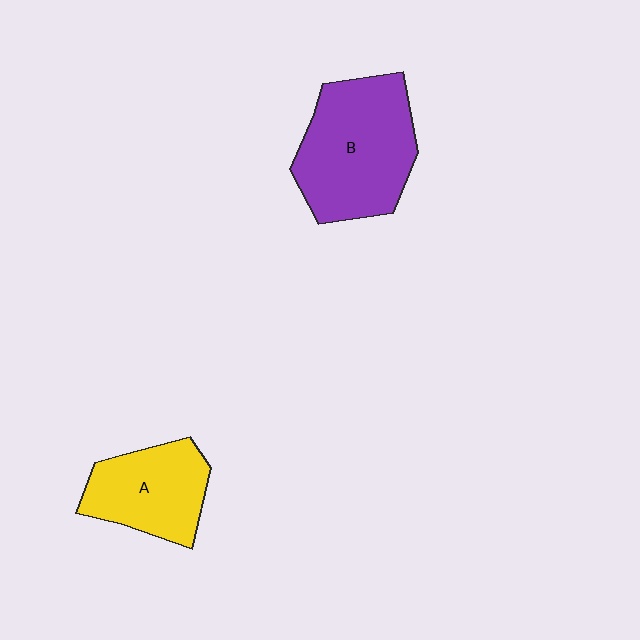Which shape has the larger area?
Shape B (purple).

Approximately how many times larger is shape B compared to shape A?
Approximately 1.5 times.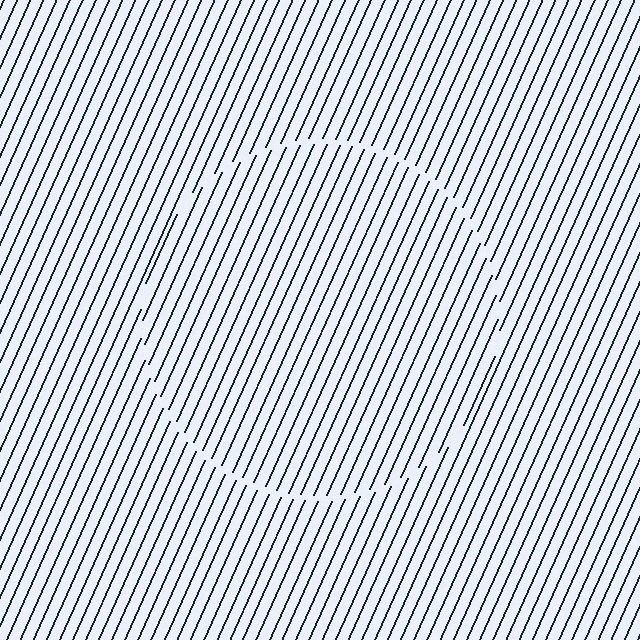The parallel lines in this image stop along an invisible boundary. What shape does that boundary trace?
An illusory circle. The interior of the shape contains the same grating, shifted by half a period — the contour is defined by the phase discontinuity where line-ends from the inner and outer gratings abut.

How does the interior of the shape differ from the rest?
The interior of the shape contains the same grating, shifted by half a period — the contour is defined by the phase discontinuity where line-ends from the inner and outer gratings abut.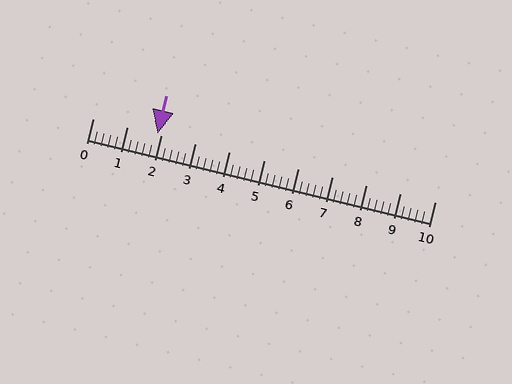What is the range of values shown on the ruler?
The ruler shows values from 0 to 10.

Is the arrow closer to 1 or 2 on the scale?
The arrow is closer to 2.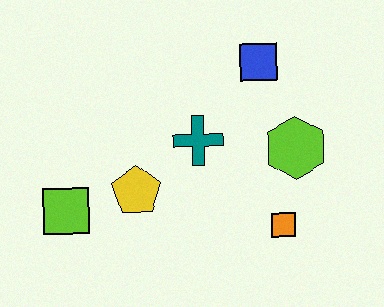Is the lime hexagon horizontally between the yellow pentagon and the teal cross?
No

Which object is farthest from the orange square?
The lime square is farthest from the orange square.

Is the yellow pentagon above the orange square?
Yes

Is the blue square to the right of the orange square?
No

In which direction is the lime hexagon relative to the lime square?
The lime hexagon is to the right of the lime square.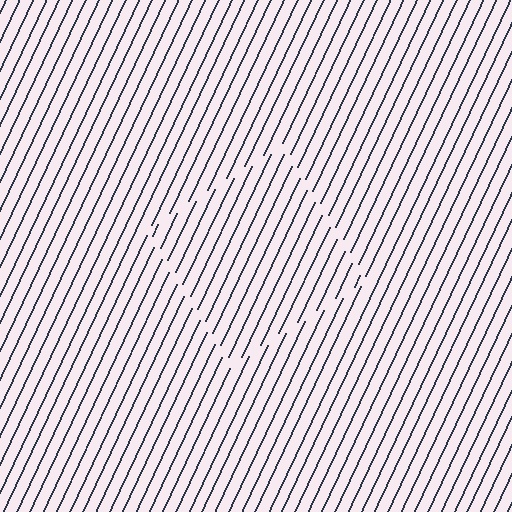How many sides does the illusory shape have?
4 sides — the line-ends trace a square.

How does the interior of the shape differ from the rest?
The interior of the shape contains the same grating, shifted by half a period — the contour is defined by the phase discontinuity where line-ends from the inner and outer gratings abut.